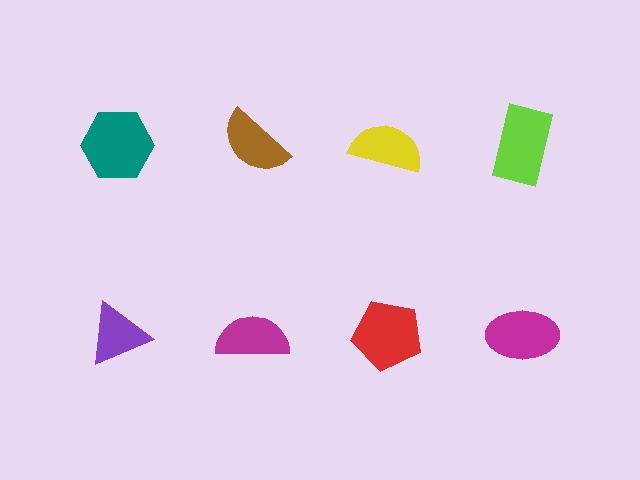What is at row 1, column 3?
A yellow semicircle.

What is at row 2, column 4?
A magenta ellipse.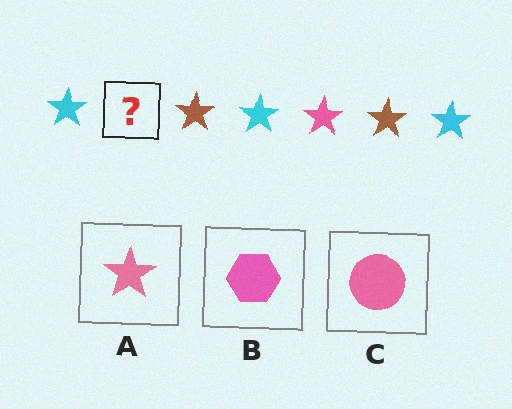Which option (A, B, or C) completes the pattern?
A.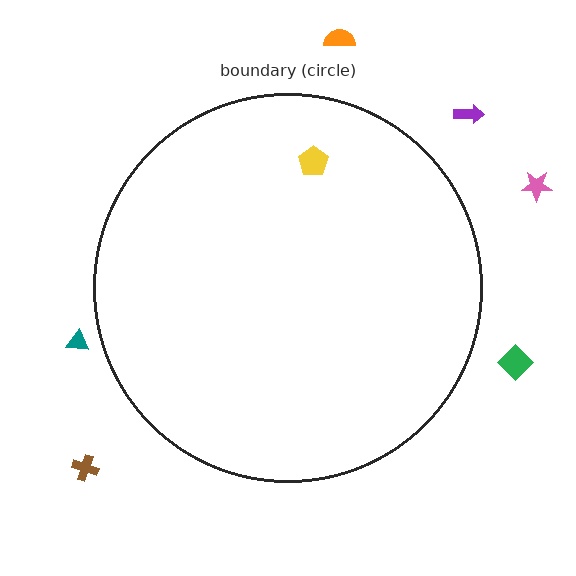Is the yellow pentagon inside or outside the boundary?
Inside.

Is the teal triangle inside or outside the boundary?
Outside.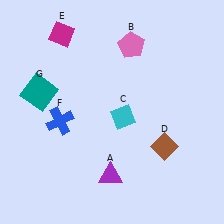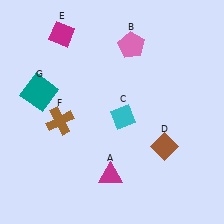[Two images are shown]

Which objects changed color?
A changed from purple to magenta. F changed from blue to brown.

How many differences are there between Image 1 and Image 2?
There are 2 differences between the two images.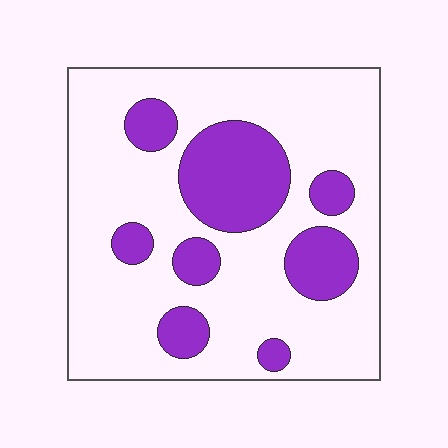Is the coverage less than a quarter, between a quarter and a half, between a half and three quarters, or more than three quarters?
Between a quarter and a half.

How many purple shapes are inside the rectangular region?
8.